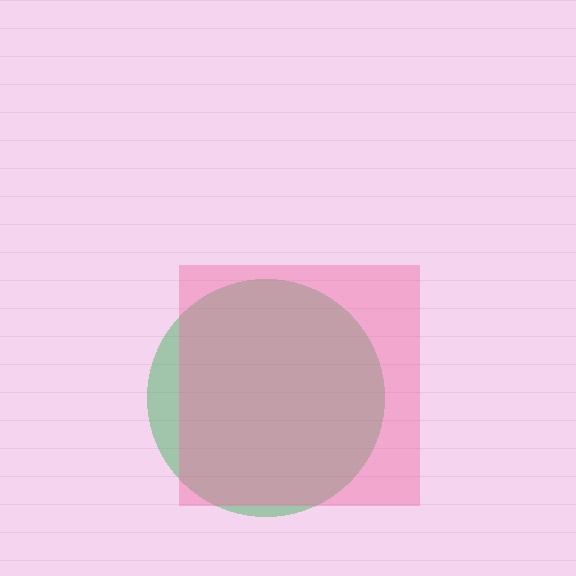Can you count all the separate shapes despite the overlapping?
Yes, there are 2 separate shapes.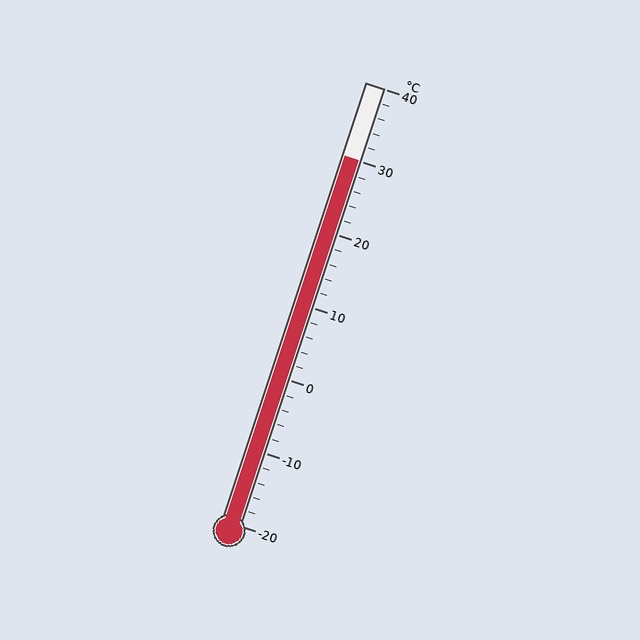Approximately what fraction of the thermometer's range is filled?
The thermometer is filled to approximately 85% of its range.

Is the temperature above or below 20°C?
The temperature is above 20°C.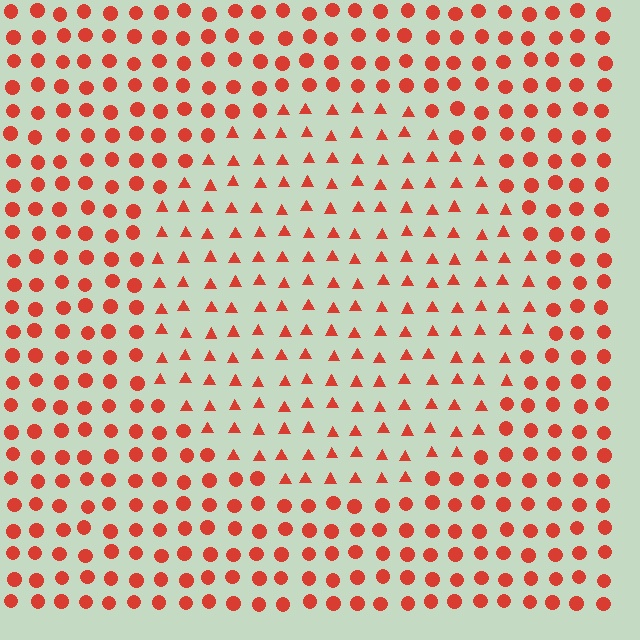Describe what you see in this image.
The image is filled with small red elements arranged in a uniform grid. A circle-shaped region contains triangles, while the surrounding area contains circles. The boundary is defined purely by the change in element shape.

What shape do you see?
I see a circle.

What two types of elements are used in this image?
The image uses triangles inside the circle region and circles outside it.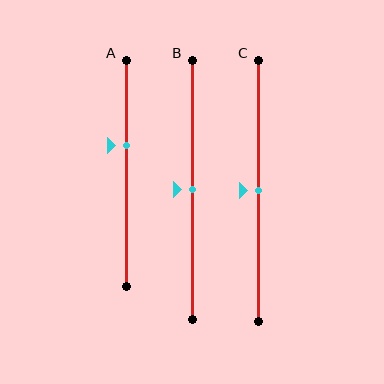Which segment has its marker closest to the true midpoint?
Segment B has its marker closest to the true midpoint.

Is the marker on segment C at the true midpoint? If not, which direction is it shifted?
Yes, the marker on segment C is at the true midpoint.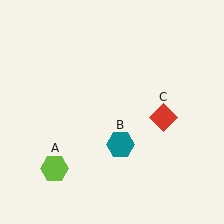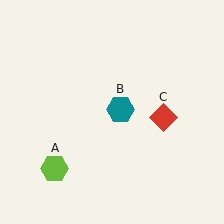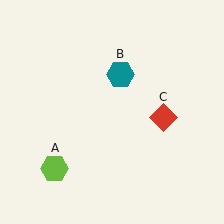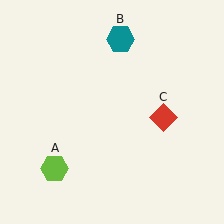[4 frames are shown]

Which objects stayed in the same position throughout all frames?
Lime hexagon (object A) and red diamond (object C) remained stationary.